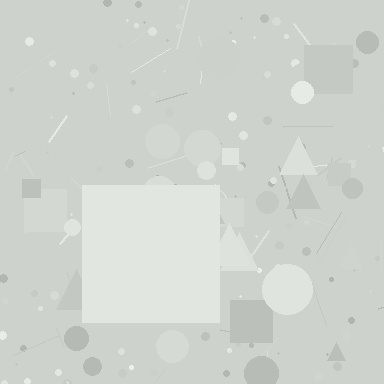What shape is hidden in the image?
A square is hidden in the image.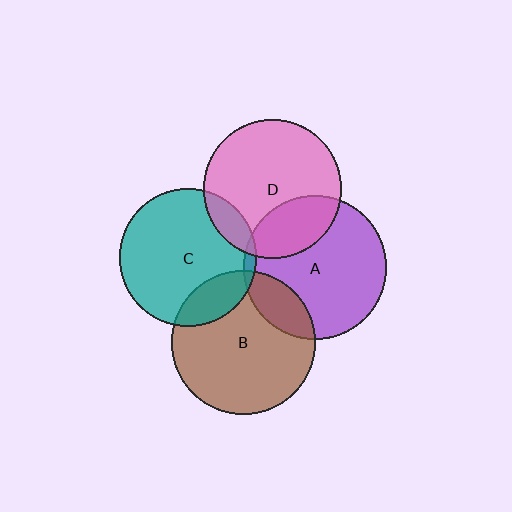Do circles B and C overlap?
Yes.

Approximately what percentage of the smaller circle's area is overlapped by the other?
Approximately 20%.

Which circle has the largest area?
Circle B (brown).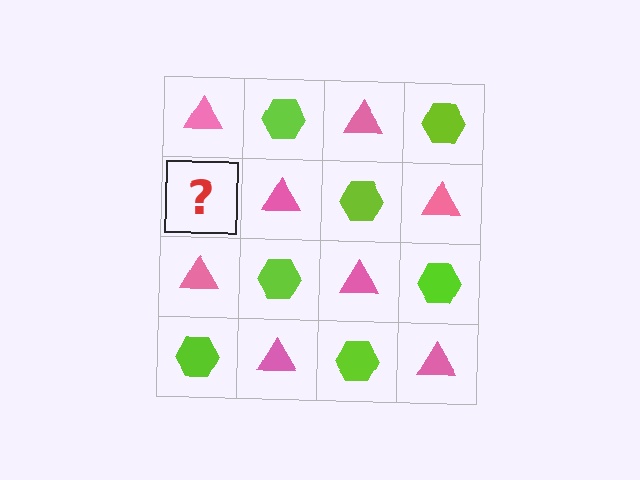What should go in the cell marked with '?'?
The missing cell should contain a lime hexagon.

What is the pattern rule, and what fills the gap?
The rule is that it alternates pink triangle and lime hexagon in a checkerboard pattern. The gap should be filled with a lime hexagon.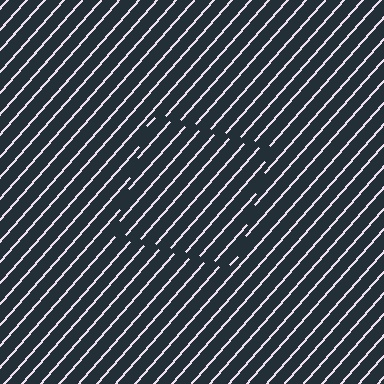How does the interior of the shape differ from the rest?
The interior of the shape contains the same grating, shifted by half a period — the contour is defined by the phase discontinuity where line-ends from the inner and outer gratings abut.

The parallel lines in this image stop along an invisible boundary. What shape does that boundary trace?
An illusory square. The interior of the shape contains the same grating, shifted by half a period — the contour is defined by the phase discontinuity where line-ends from the inner and outer gratings abut.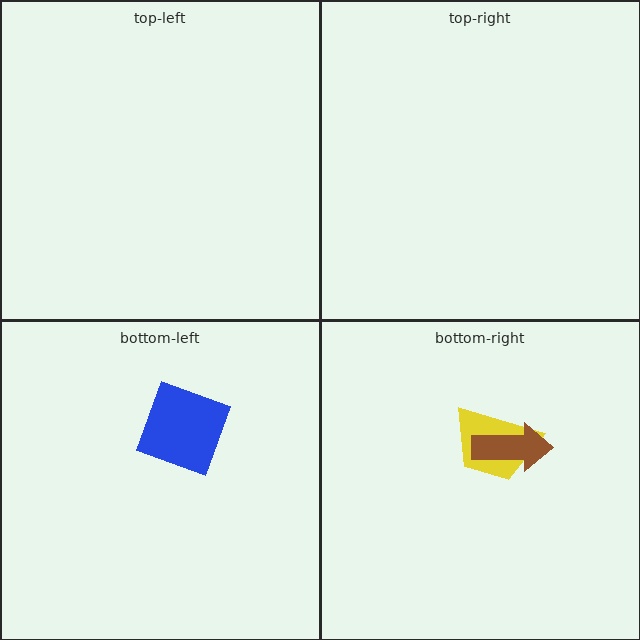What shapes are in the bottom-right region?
The yellow trapezoid, the brown arrow.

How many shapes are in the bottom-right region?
2.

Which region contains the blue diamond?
The bottom-left region.